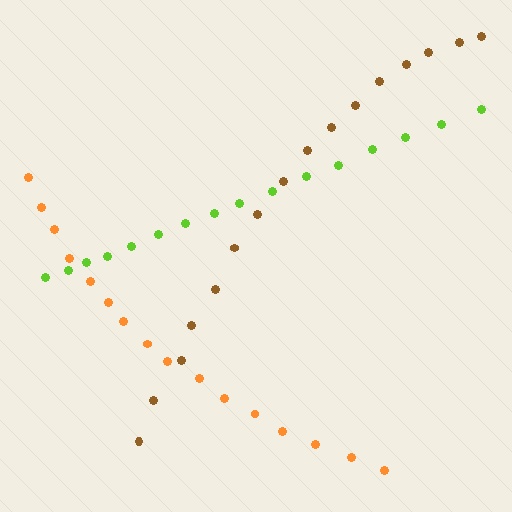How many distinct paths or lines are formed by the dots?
There are 3 distinct paths.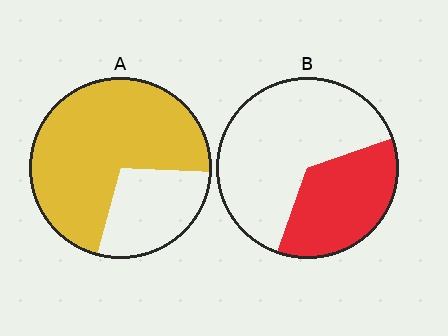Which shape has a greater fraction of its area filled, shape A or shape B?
Shape A.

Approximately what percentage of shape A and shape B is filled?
A is approximately 70% and B is approximately 35%.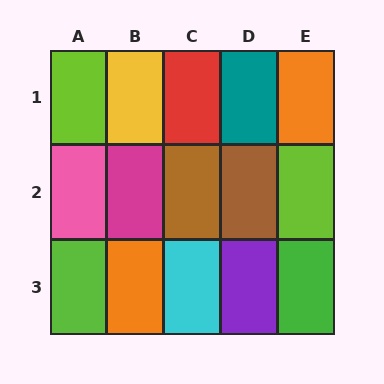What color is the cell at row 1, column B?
Yellow.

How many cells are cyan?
1 cell is cyan.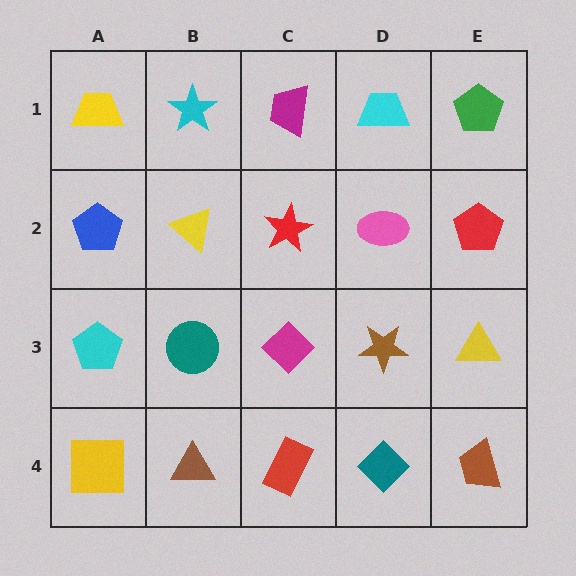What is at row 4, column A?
A yellow square.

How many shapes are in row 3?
5 shapes.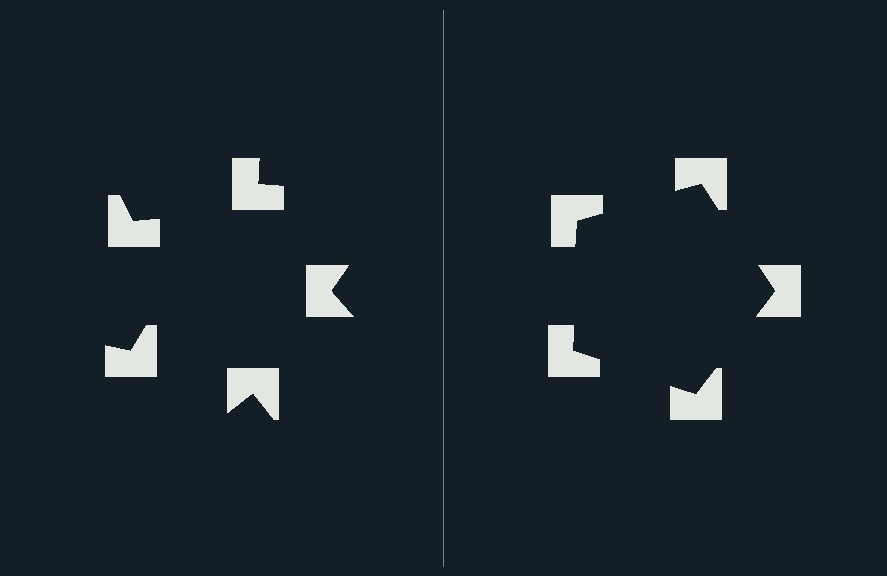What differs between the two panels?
The notched squares are positioned identically on both sides; only the wedge orientations differ. On the right they align to a pentagon; on the left they are misaligned.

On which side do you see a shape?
An illusory pentagon appears on the right side. On the left side the wedge cuts are rotated, so no coherent shape forms.